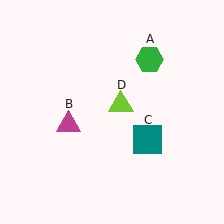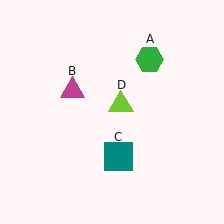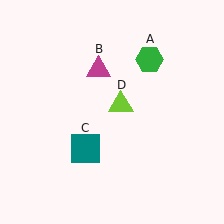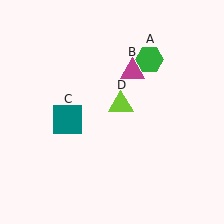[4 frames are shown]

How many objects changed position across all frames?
2 objects changed position: magenta triangle (object B), teal square (object C).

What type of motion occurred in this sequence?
The magenta triangle (object B), teal square (object C) rotated clockwise around the center of the scene.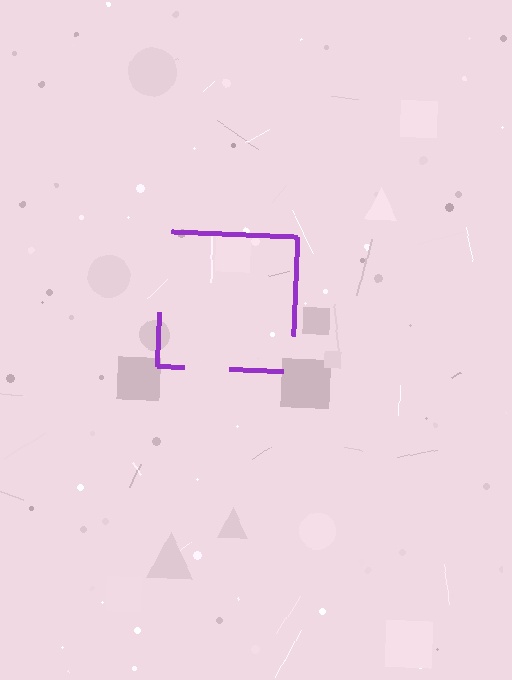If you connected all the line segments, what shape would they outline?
They would outline a square.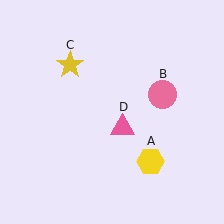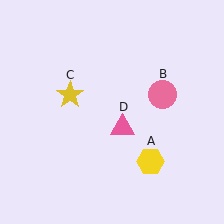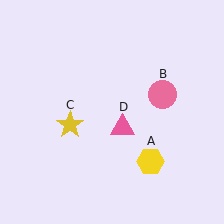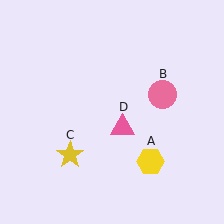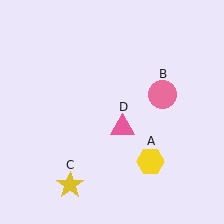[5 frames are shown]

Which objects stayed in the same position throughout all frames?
Yellow hexagon (object A) and pink circle (object B) and pink triangle (object D) remained stationary.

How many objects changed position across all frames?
1 object changed position: yellow star (object C).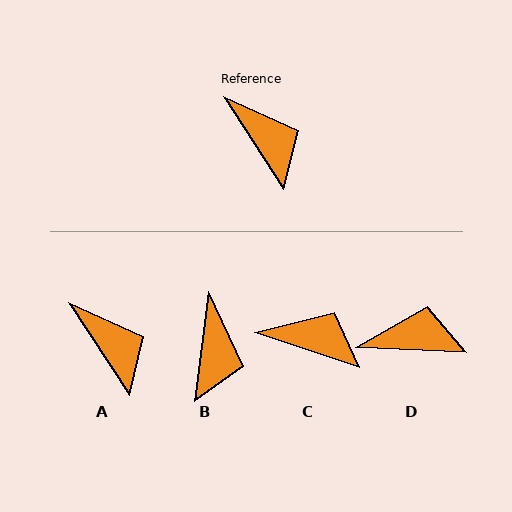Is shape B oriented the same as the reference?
No, it is off by about 40 degrees.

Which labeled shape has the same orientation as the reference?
A.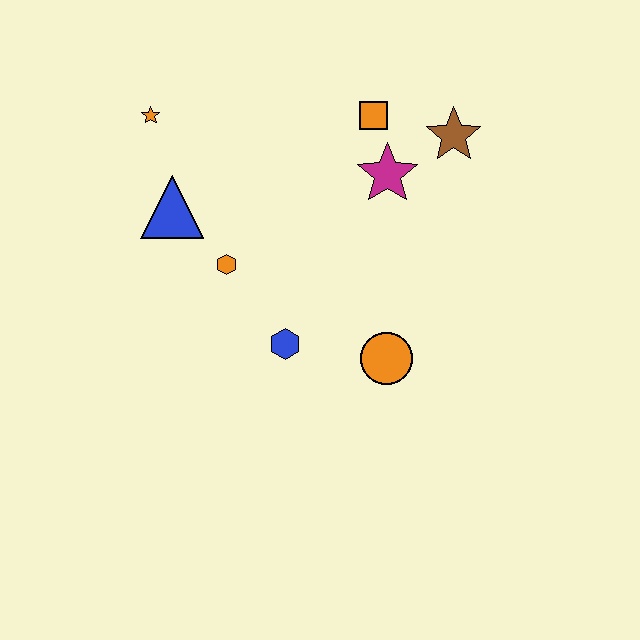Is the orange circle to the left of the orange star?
No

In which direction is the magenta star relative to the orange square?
The magenta star is below the orange square.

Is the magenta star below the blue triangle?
No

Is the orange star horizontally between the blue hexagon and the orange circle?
No